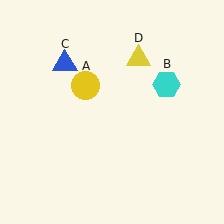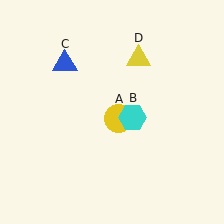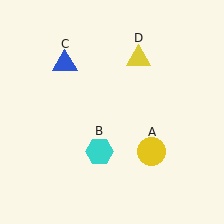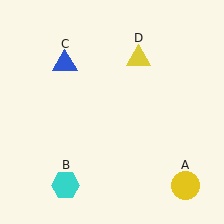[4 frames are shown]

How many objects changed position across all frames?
2 objects changed position: yellow circle (object A), cyan hexagon (object B).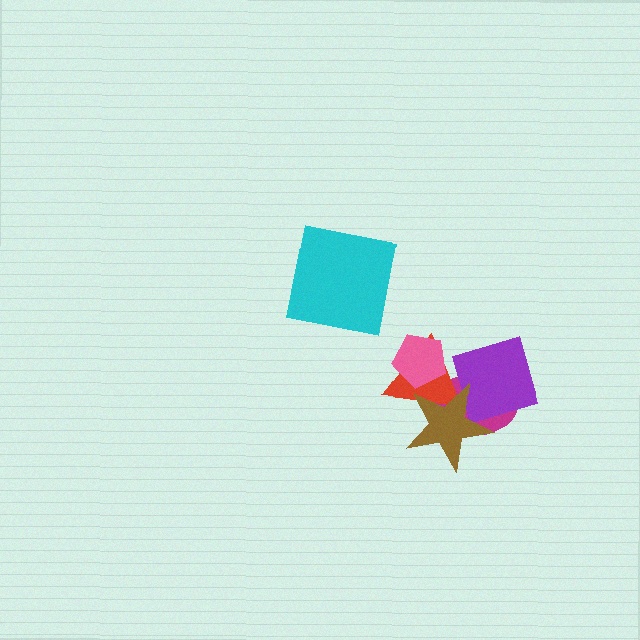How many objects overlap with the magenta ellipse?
3 objects overlap with the magenta ellipse.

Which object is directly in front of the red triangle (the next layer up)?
The brown star is directly in front of the red triangle.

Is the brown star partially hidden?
No, no other shape covers it.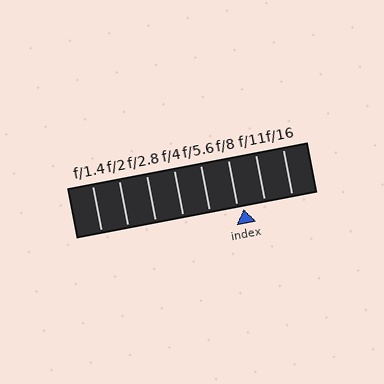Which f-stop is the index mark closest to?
The index mark is closest to f/8.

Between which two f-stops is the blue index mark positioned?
The index mark is between f/8 and f/11.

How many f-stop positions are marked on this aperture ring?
There are 8 f-stop positions marked.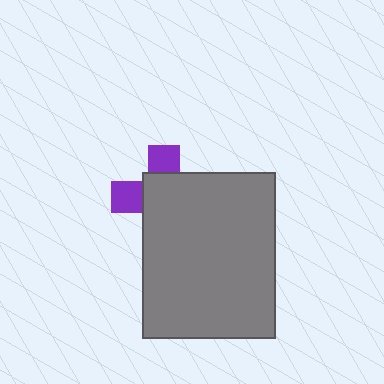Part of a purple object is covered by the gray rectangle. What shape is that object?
It is a cross.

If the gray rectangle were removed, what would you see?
You would see the complete purple cross.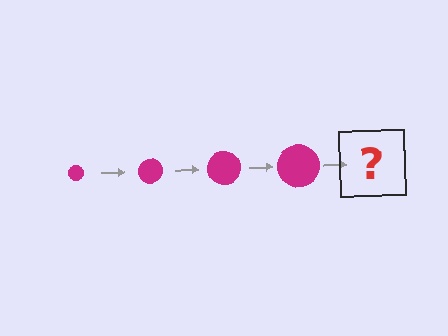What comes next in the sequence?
The next element should be a magenta circle, larger than the previous one.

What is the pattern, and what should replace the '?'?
The pattern is that the circle gets progressively larger each step. The '?' should be a magenta circle, larger than the previous one.